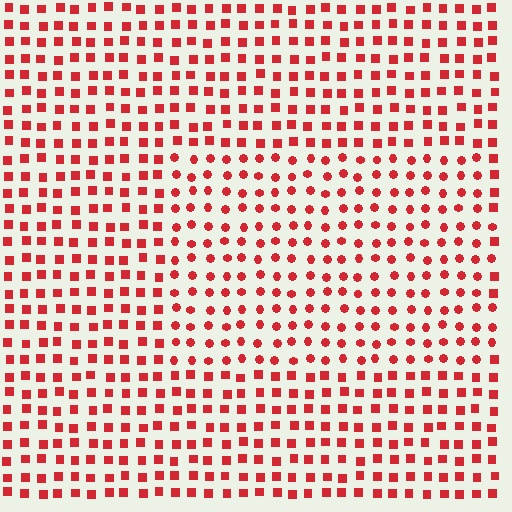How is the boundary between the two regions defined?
The boundary is defined by a change in element shape: circles inside vs. squares outside. All elements share the same color and spacing.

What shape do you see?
I see a rectangle.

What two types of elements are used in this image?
The image uses circles inside the rectangle region and squares outside it.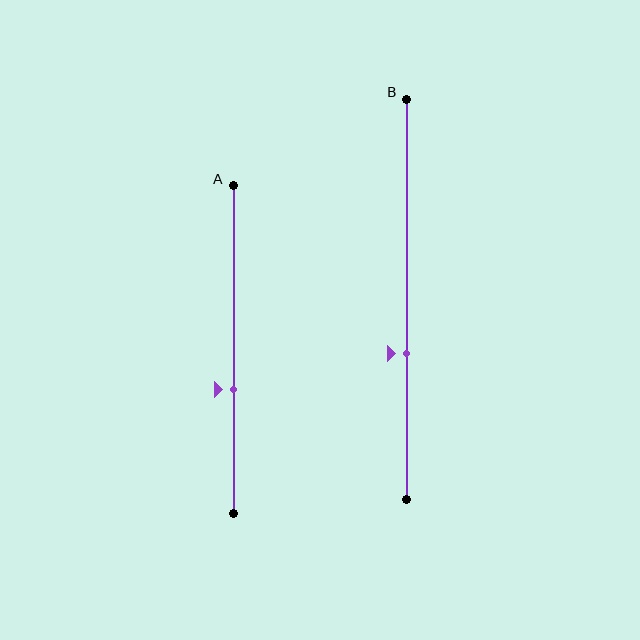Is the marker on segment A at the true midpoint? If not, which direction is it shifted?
No, the marker on segment A is shifted downward by about 12% of the segment length.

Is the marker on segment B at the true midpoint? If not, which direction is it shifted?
No, the marker on segment B is shifted downward by about 14% of the segment length.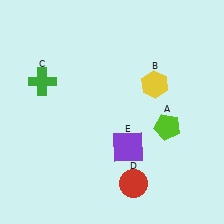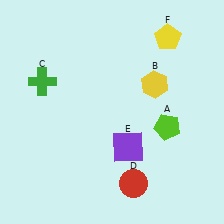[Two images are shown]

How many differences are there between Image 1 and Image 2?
There is 1 difference between the two images.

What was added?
A yellow pentagon (F) was added in Image 2.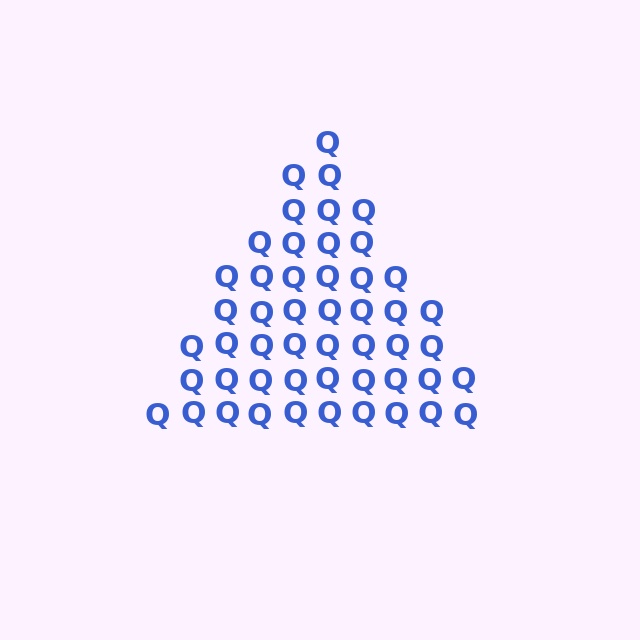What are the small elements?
The small elements are letter Q's.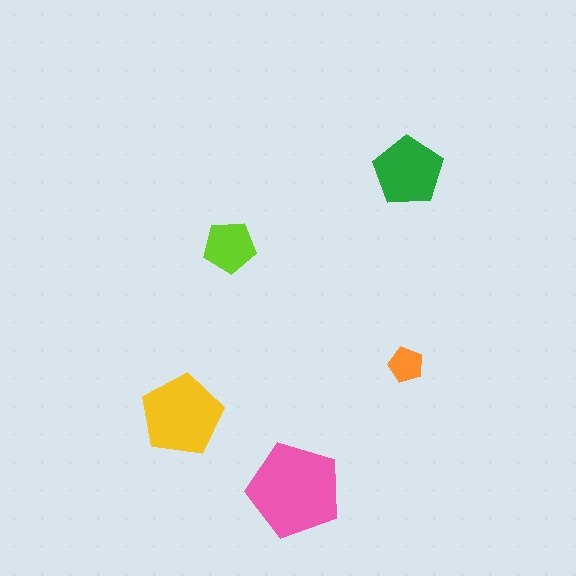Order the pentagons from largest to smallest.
the pink one, the yellow one, the green one, the lime one, the orange one.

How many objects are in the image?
There are 5 objects in the image.